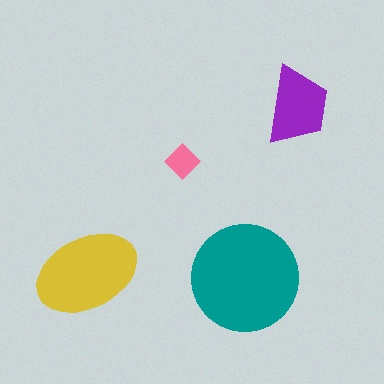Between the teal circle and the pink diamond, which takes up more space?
The teal circle.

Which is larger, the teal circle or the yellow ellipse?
The teal circle.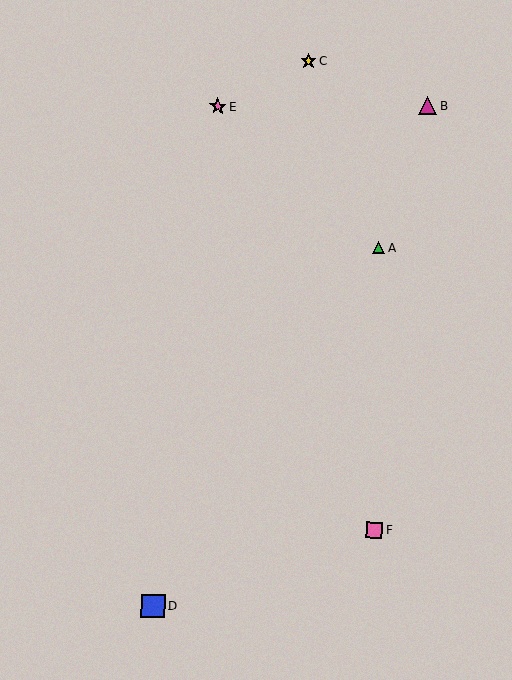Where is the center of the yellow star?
The center of the yellow star is at (308, 61).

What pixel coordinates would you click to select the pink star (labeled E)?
Click at (218, 107) to select the pink star E.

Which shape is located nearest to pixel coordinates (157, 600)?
The blue square (labeled D) at (153, 606) is nearest to that location.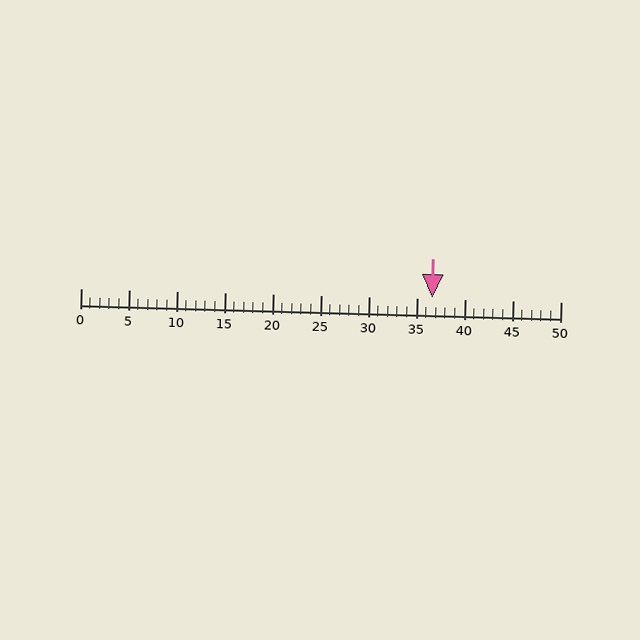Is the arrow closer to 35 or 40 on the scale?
The arrow is closer to 35.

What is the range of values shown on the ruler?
The ruler shows values from 0 to 50.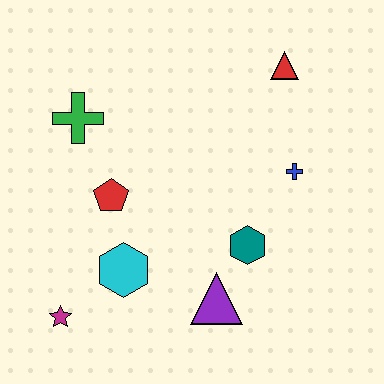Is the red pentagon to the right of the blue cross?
No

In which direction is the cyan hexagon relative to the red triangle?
The cyan hexagon is below the red triangle.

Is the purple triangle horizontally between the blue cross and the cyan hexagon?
Yes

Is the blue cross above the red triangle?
No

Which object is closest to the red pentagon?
The cyan hexagon is closest to the red pentagon.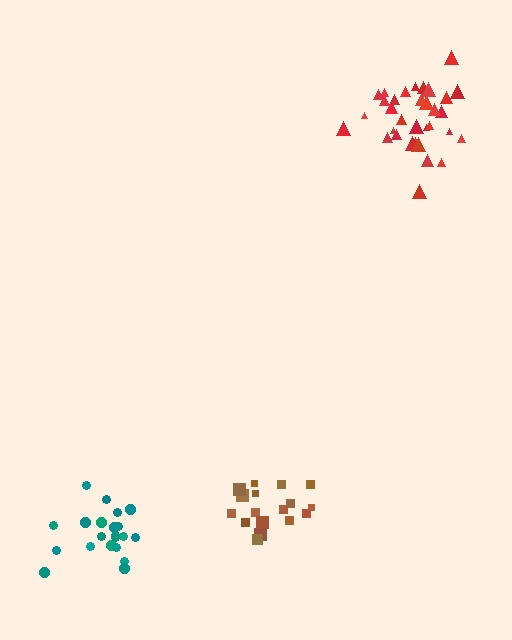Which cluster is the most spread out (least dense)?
Teal.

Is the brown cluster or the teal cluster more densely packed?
Brown.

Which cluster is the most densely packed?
Brown.